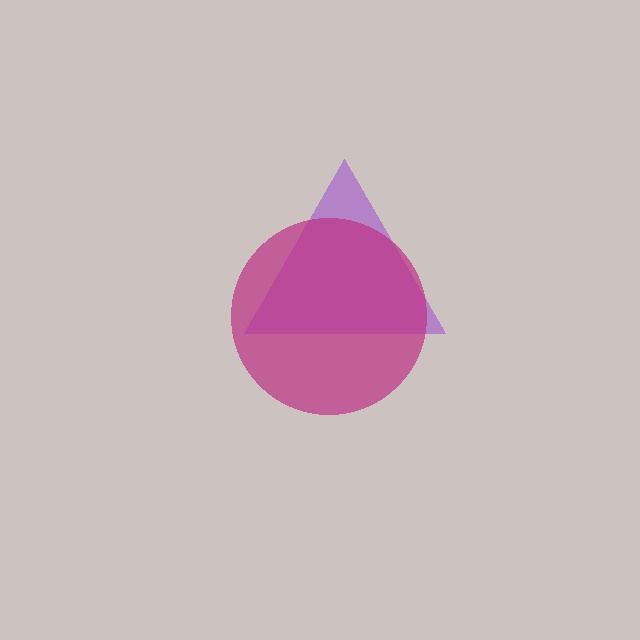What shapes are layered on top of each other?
The layered shapes are: a purple triangle, a magenta circle.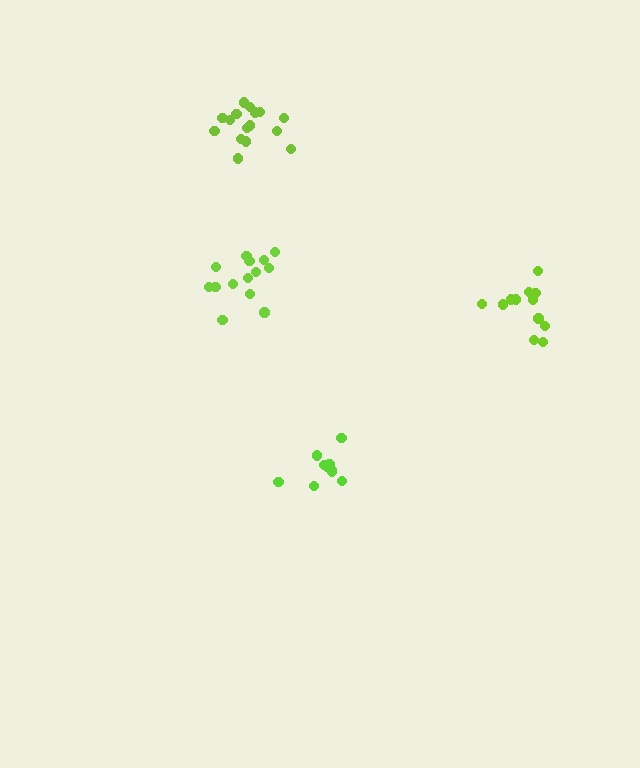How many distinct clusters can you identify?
There are 4 distinct clusters.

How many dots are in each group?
Group 1: 16 dots, Group 2: 11 dots, Group 3: 14 dots, Group 4: 12 dots (53 total).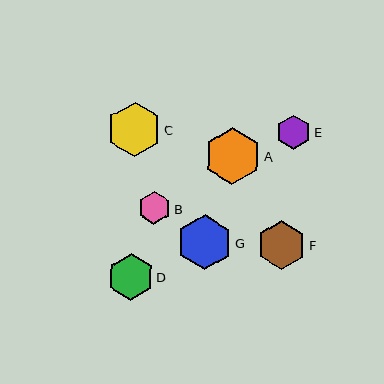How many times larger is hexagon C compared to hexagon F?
Hexagon C is approximately 1.1 times the size of hexagon F.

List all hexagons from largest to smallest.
From largest to smallest: A, G, C, F, D, E, B.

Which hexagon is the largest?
Hexagon A is the largest with a size of approximately 57 pixels.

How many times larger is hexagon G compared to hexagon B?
Hexagon G is approximately 1.7 times the size of hexagon B.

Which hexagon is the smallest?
Hexagon B is the smallest with a size of approximately 33 pixels.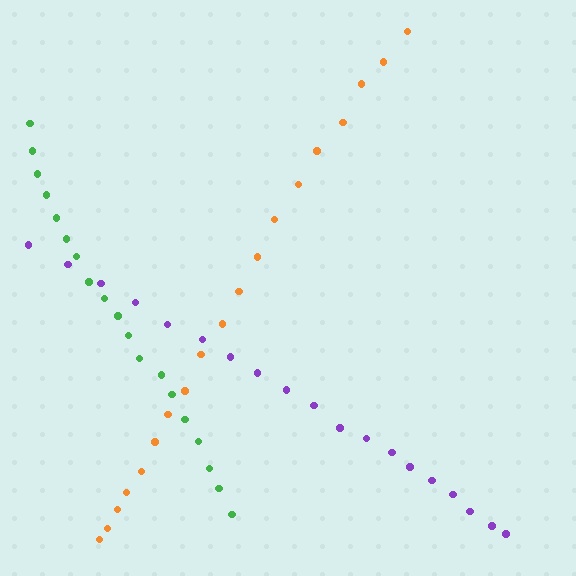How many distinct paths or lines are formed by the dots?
There are 3 distinct paths.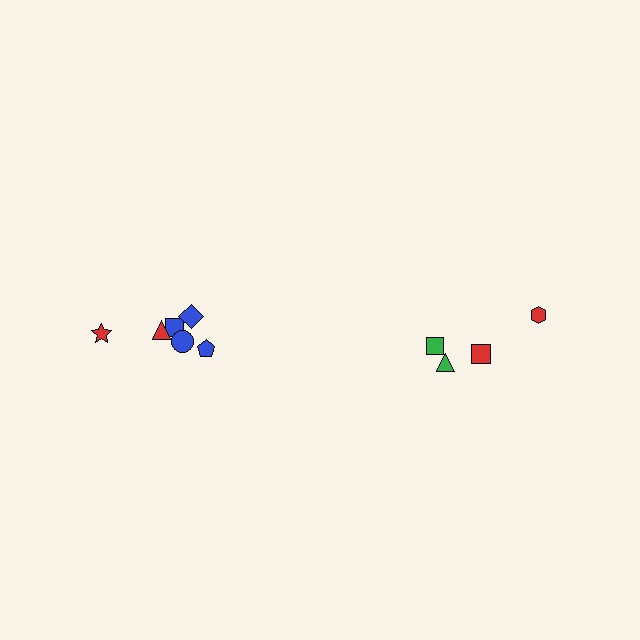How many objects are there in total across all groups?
There are 10 objects.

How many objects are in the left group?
There are 6 objects.